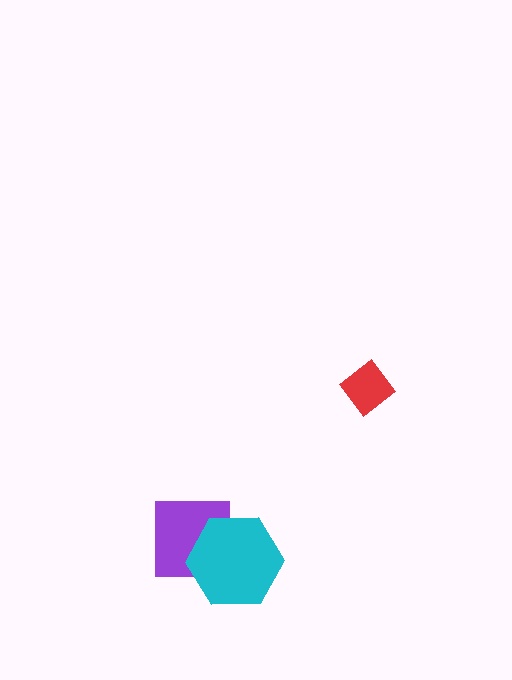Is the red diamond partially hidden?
No, no other shape covers it.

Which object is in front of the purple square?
The cyan hexagon is in front of the purple square.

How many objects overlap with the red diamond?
0 objects overlap with the red diamond.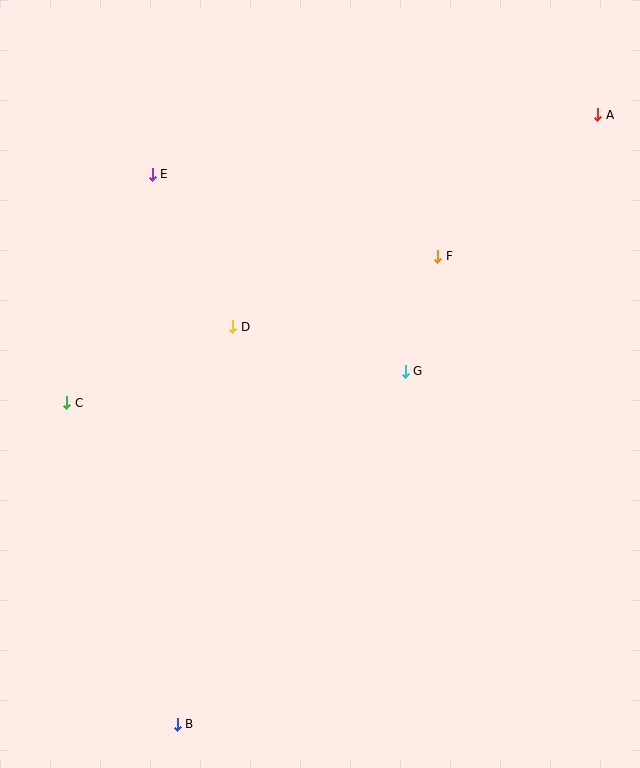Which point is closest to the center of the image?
Point G at (405, 371) is closest to the center.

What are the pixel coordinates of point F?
Point F is at (438, 256).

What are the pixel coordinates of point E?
Point E is at (152, 174).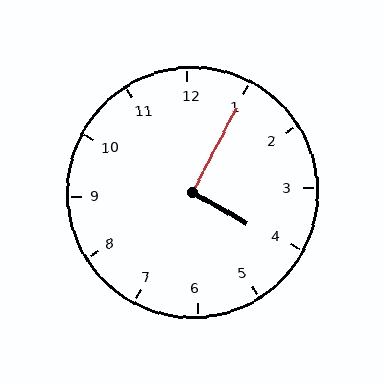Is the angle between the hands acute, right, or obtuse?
It is right.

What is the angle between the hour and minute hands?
Approximately 92 degrees.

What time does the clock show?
4:05.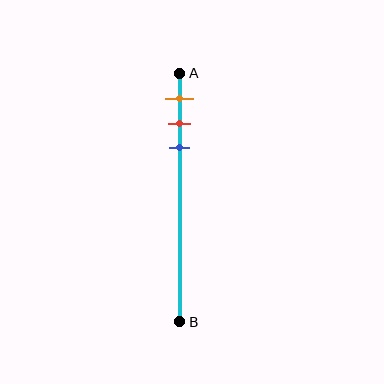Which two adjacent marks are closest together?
The red and blue marks are the closest adjacent pair.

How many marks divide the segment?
There are 3 marks dividing the segment.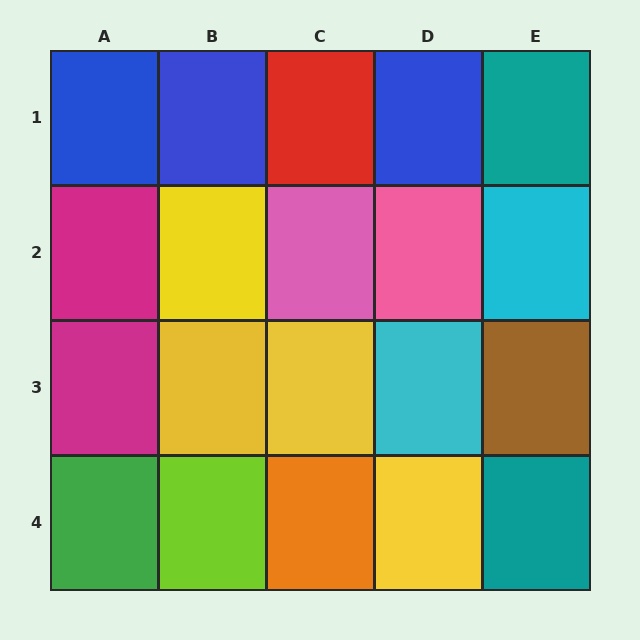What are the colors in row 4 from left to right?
Green, lime, orange, yellow, teal.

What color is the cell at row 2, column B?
Yellow.